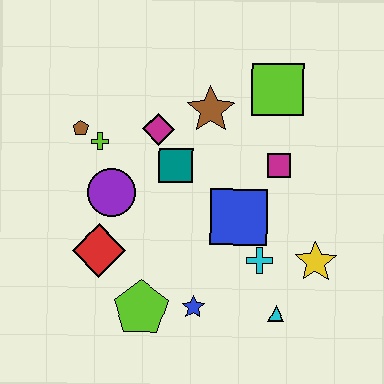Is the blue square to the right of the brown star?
Yes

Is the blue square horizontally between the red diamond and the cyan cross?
Yes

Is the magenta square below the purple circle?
No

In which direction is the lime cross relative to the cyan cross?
The lime cross is to the left of the cyan cross.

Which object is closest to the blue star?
The lime pentagon is closest to the blue star.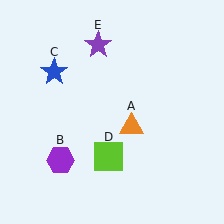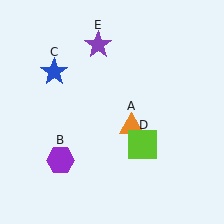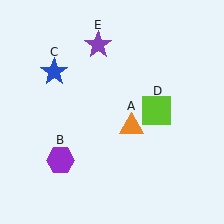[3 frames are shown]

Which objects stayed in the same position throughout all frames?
Orange triangle (object A) and purple hexagon (object B) and blue star (object C) and purple star (object E) remained stationary.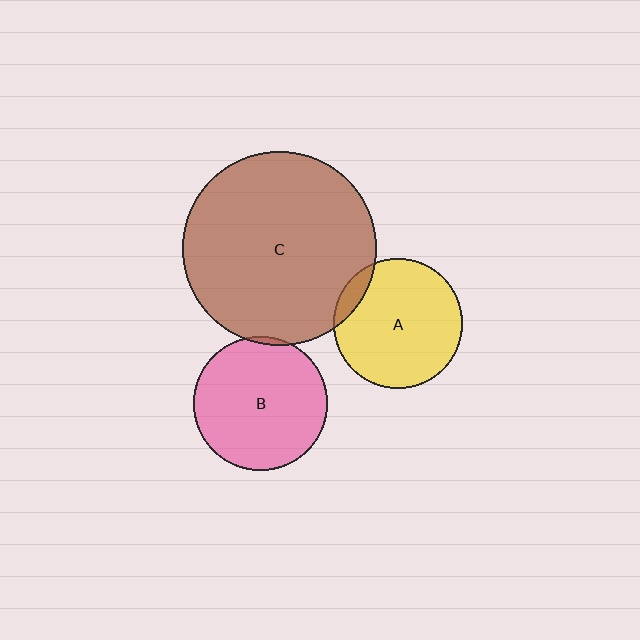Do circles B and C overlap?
Yes.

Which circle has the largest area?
Circle C (brown).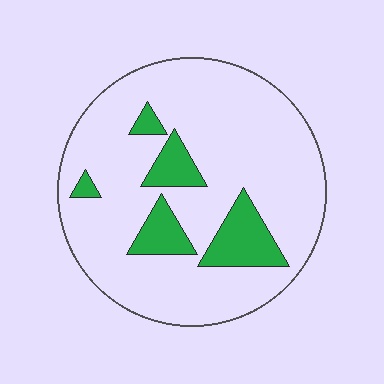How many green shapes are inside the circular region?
5.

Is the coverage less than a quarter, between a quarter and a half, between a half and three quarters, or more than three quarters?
Less than a quarter.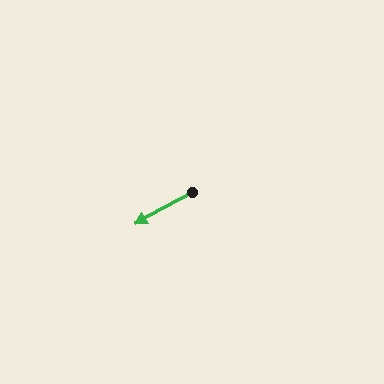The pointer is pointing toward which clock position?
Roughly 8 o'clock.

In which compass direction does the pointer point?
Southwest.